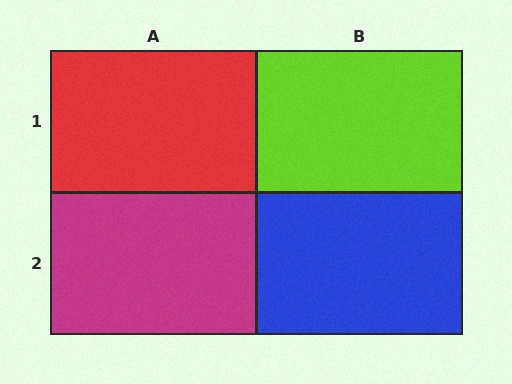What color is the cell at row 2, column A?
Magenta.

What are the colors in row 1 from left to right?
Red, lime.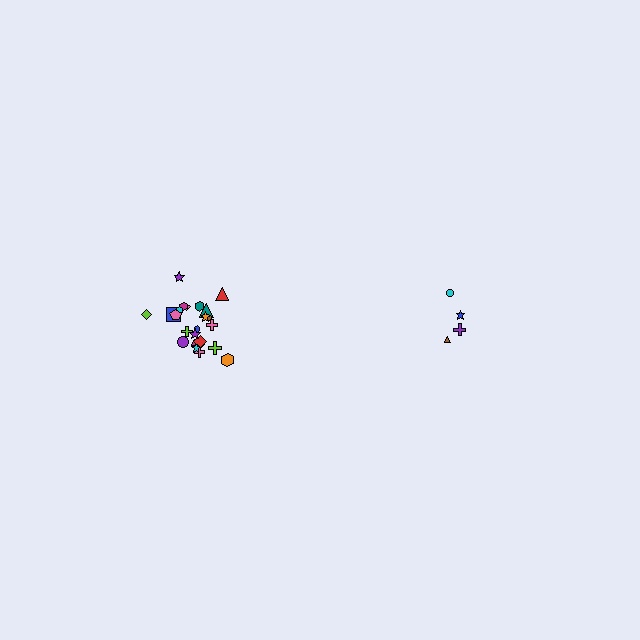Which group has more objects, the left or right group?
The left group.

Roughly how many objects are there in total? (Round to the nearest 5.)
Roughly 30 objects in total.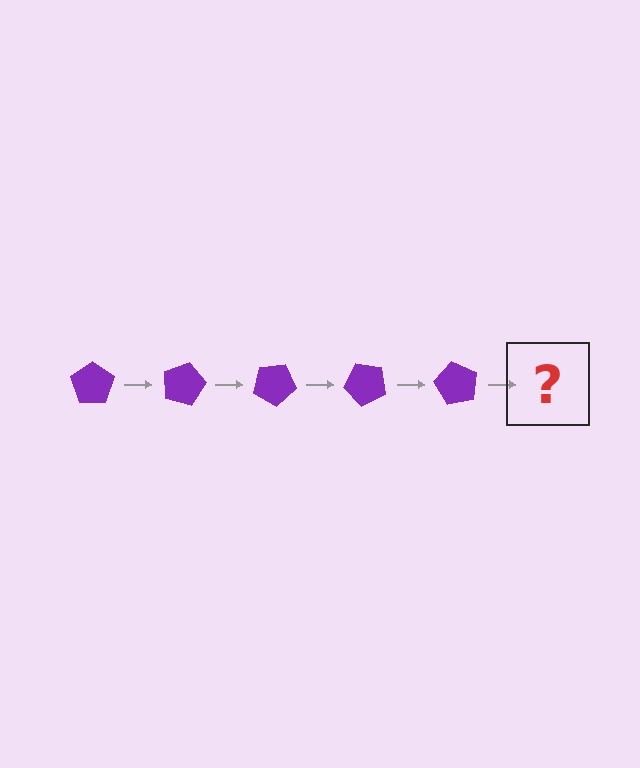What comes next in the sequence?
The next element should be a purple pentagon rotated 75 degrees.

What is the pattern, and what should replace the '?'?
The pattern is that the pentagon rotates 15 degrees each step. The '?' should be a purple pentagon rotated 75 degrees.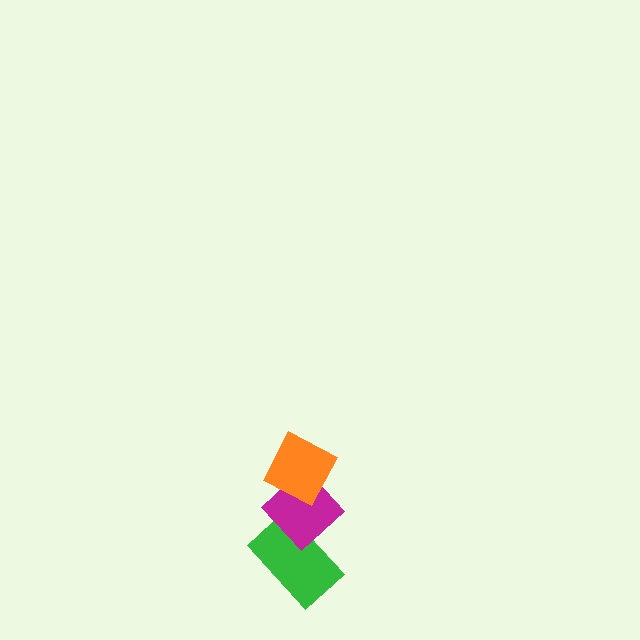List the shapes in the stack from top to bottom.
From top to bottom: the orange diamond, the magenta diamond, the green rectangle.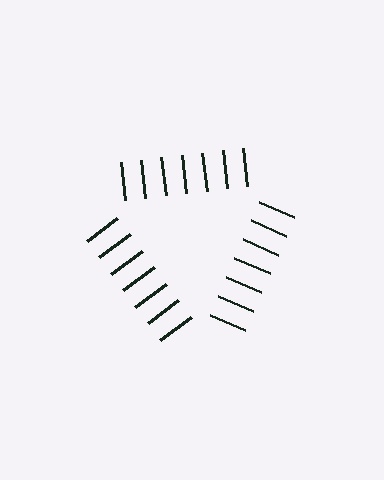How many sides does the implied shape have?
3 sides — the line-ends trace a triangle.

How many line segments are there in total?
21 — 7 along each of the 3 edges.